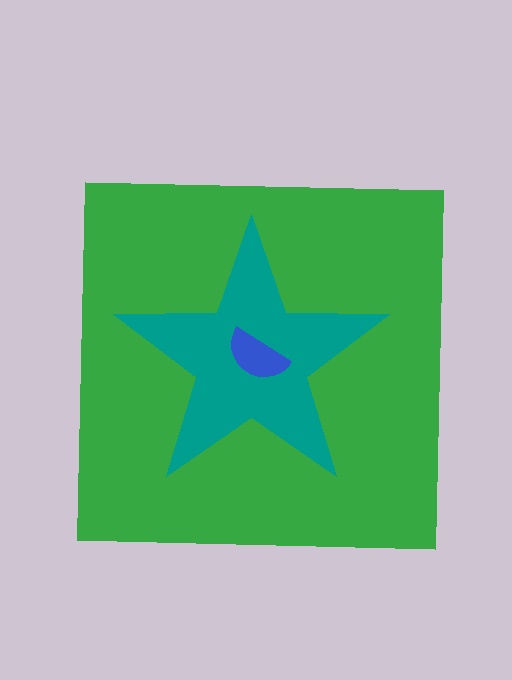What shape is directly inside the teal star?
The blue semicircle.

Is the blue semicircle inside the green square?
Yes.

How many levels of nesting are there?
3.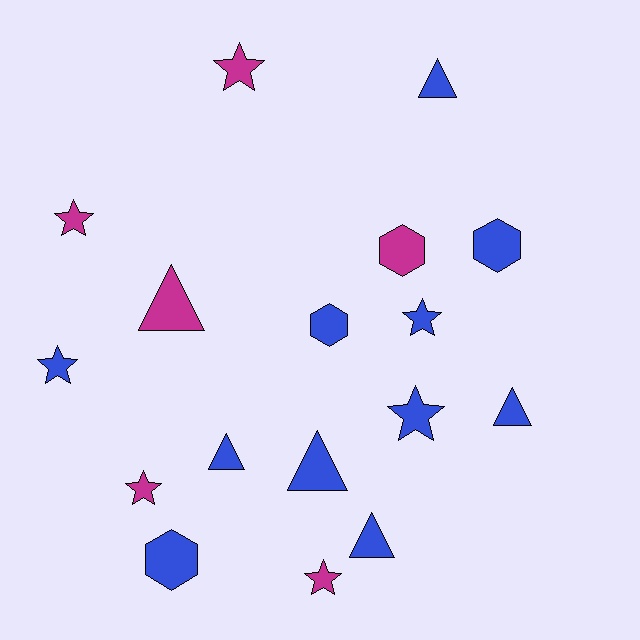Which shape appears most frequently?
Star, with 7 objects.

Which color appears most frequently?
Blue, with 11 objects.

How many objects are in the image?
There are 17 objects.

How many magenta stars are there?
There are 4 magenta stars.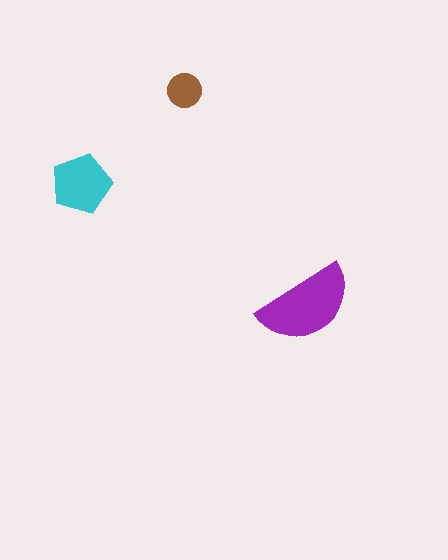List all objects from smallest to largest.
The brown circle, the cyan pentagon, the purple semicircle.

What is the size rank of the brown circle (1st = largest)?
3rd.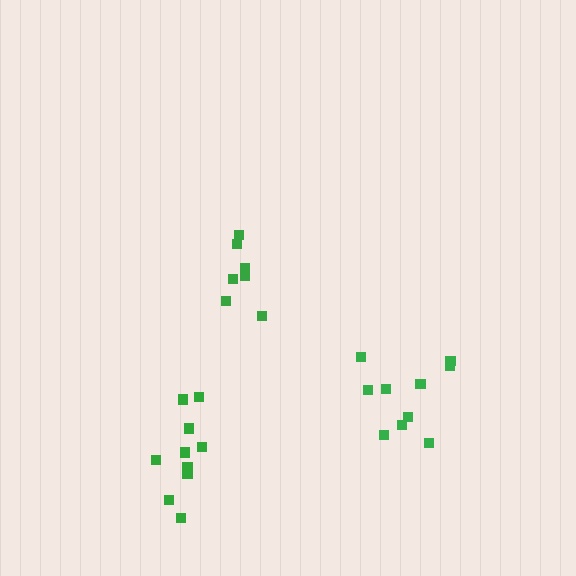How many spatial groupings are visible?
There are 3 spatial groupings.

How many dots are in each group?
Group 1: 7 dots, Group 2: 10 dots, Group 3: 10 dots (27 total).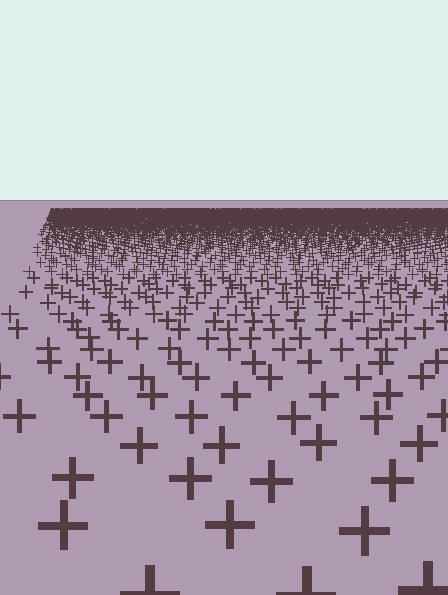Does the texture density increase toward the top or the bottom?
Density increases toward the top.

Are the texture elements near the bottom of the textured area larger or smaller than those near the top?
Larger. Near the bottom, elements are closer to the viewer and appear at a bigger on-screen size.